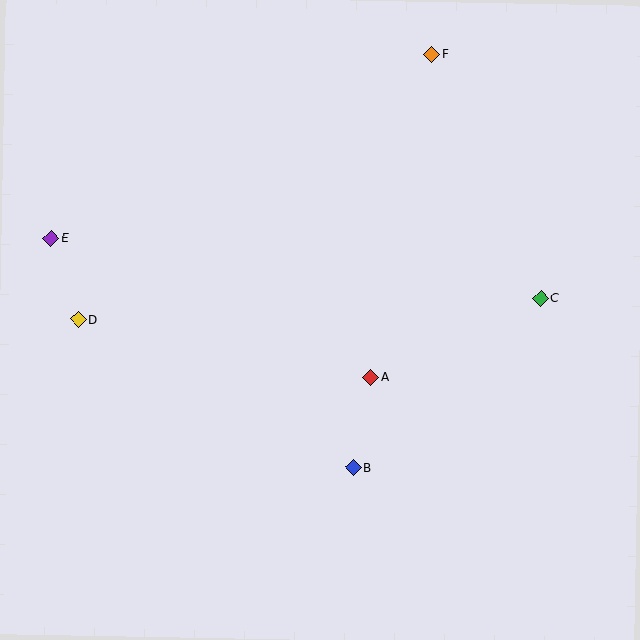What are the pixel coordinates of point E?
Point E is at (51, 239).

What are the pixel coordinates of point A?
Point A is at (371, 377).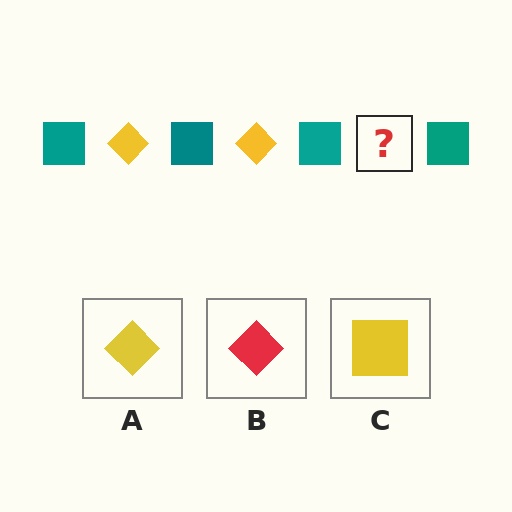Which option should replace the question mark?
Option A.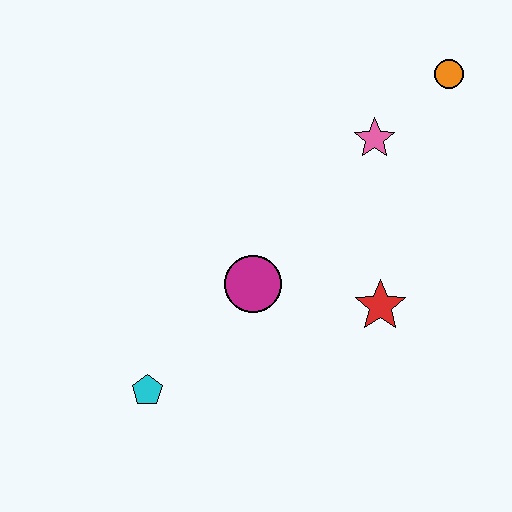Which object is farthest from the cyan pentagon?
The orange circle is farthest from the cyan pentagon.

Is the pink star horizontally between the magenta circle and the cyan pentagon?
No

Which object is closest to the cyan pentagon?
The magenta circle is closest to the cyan pentagon.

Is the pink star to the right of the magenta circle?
Yes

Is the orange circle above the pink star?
Yes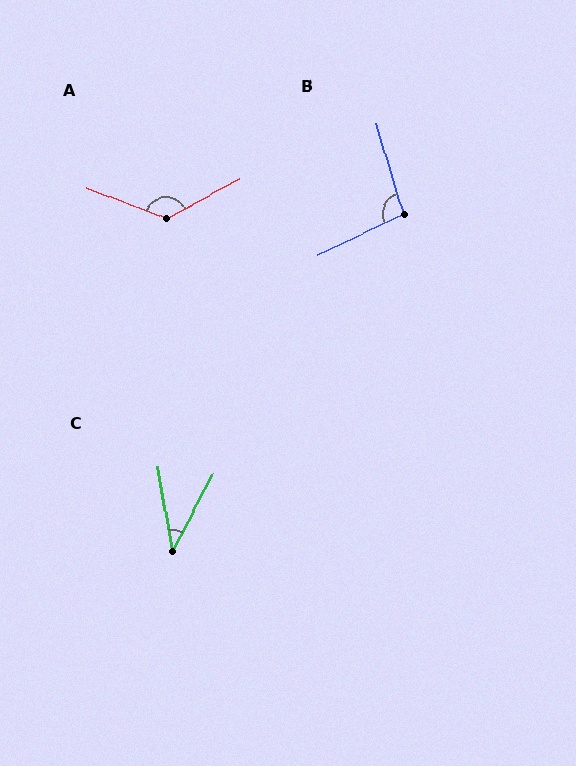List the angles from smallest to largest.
C (37°), B (99°), A (130°).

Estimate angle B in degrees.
Approximately 99 degrees.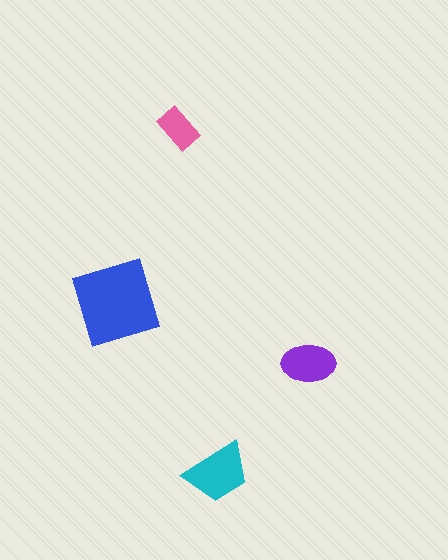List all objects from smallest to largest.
The pink rectangle, the purple ellipse, the cyan trapezoid, the blue diamond.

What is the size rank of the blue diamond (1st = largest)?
1st.